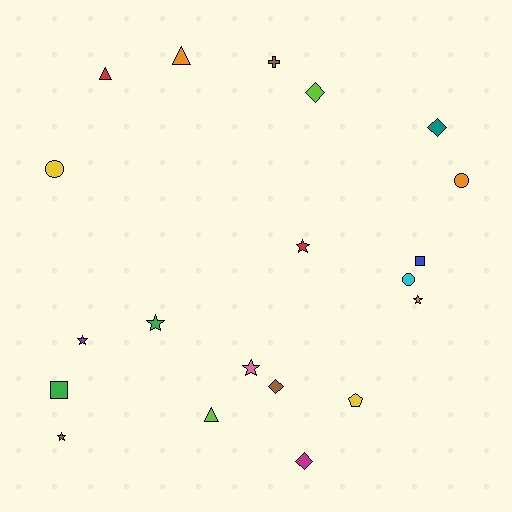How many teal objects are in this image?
There is 1 teal object.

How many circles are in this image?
There are 3 circles.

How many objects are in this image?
There are 20 objects.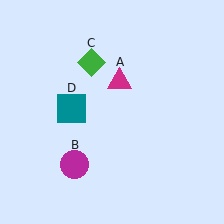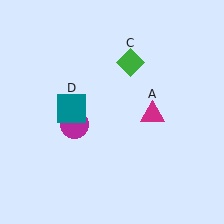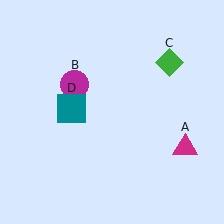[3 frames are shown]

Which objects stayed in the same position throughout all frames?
Teal square (object D) remained stationary.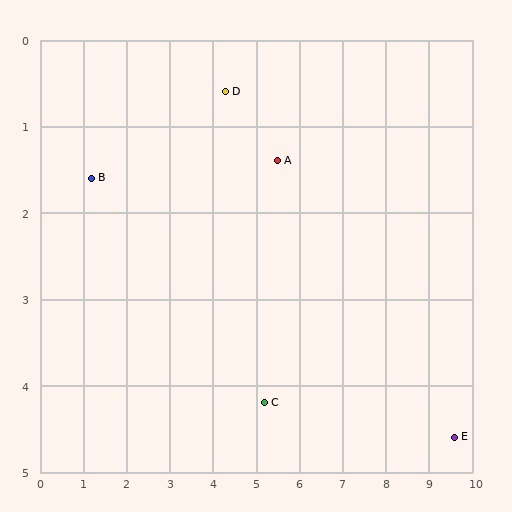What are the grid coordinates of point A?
Point A is at approximately (5.5, 1.4).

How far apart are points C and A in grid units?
Points C and A are about 2.8 grid units apart.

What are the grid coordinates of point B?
Point B is at approximately (1.2, 1.6).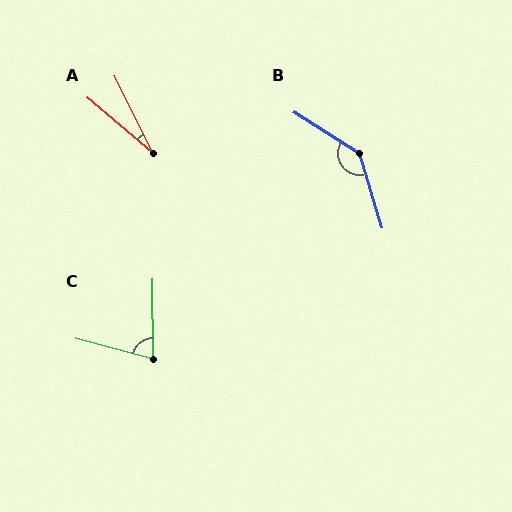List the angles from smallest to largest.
A (23°), C (75°), B (139°).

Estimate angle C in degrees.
Approximately 75 degrees.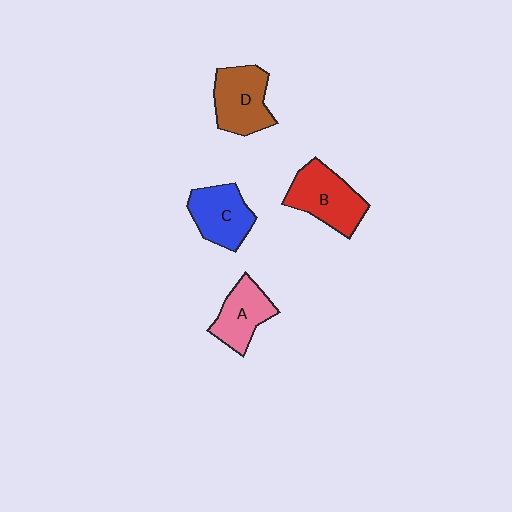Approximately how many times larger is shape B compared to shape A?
Approximately 1.3 times.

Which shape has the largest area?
Shape B (red).